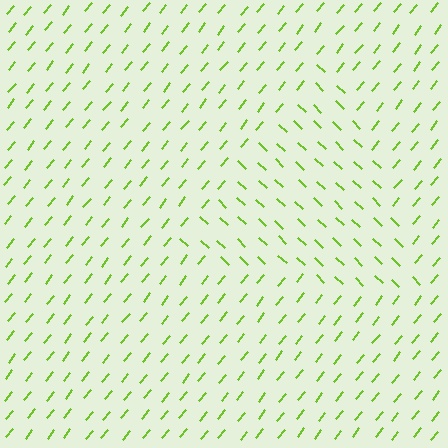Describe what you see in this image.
The image is filled with small lime line segments. A triangle region in the image has lines oriented differently from the surrounding lines, creating a visible texture boundary.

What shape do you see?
I see a triangle.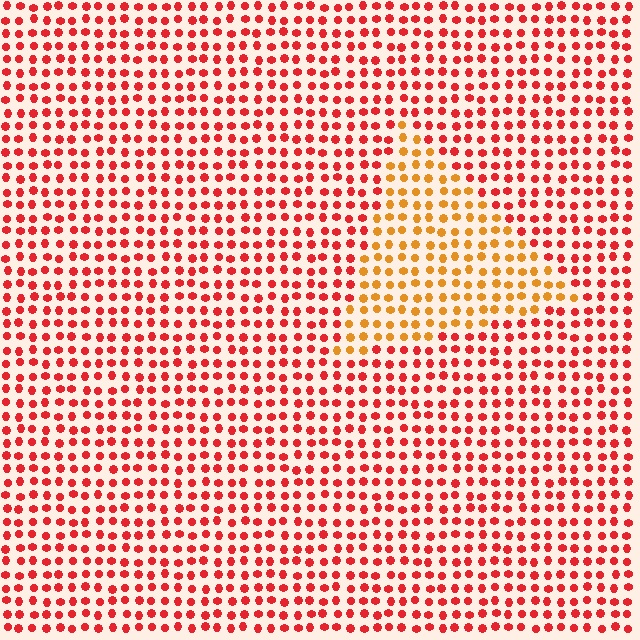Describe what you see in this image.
The image is filled with small red elements in a uniform arrangement. A triangle-shaped region is visible where the elements are tinted to a slightly different hue, forming a subtle color boundary.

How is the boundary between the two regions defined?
The boundary is defined purely by a slight shift in hue (about 37 degrees). Spacing, size, and orientation are identical on both sides.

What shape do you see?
I see a triangle.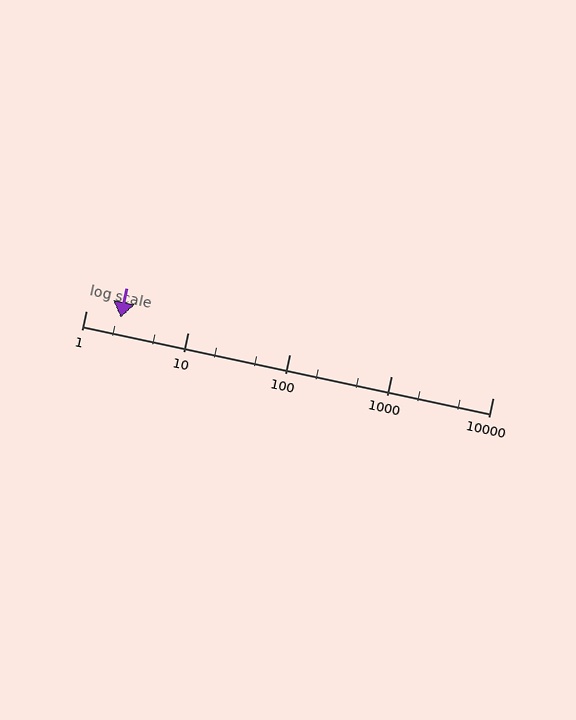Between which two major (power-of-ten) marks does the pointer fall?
The pointer is between 1 and 10.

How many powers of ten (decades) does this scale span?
The scale spans 4 decades, from 1 to 10000.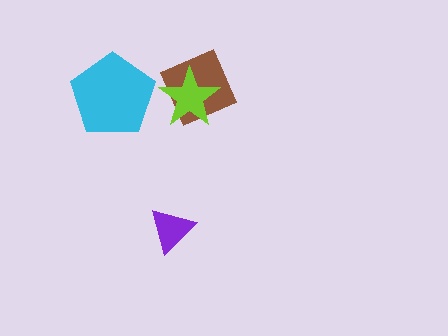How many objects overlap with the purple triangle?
0 objects overlap with the purple triangle.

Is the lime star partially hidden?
No, no other shape covers it.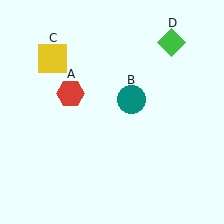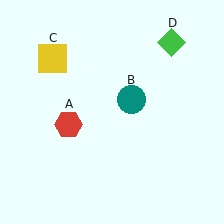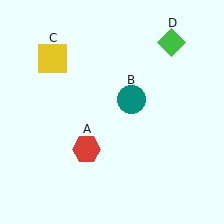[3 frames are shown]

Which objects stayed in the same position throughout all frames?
Teal circle (object B) and yellow square (object C) and green diamond (object D) remained stationary.